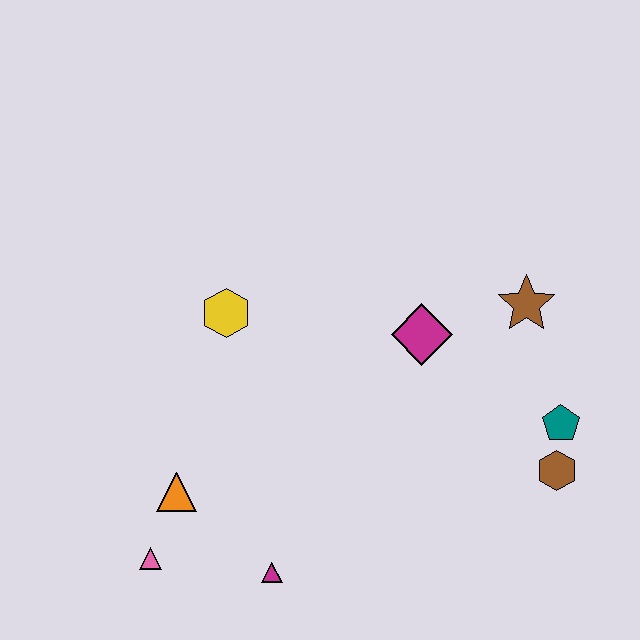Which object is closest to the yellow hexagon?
The orange triangle is closest to the yellow hexagon.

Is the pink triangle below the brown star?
Yes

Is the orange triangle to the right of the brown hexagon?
No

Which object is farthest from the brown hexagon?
The pink triangle is farthest from the brown hexagon.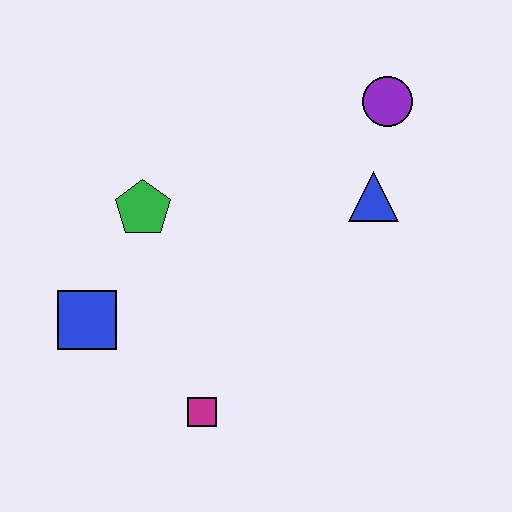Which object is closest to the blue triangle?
The purple circle is closest to the blue triangle.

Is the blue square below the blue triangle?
Yes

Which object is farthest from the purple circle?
The blue square is farthest from the purple circle.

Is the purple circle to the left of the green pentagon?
No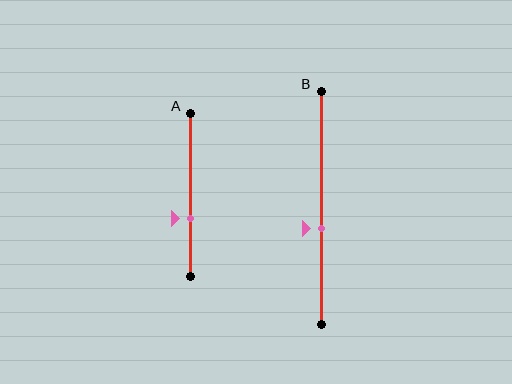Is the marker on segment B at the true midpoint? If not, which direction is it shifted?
No, the marker on segment B is shifted downward by about 9% of the segment length.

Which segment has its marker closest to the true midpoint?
Segment B has its marker closest to the true midpoint.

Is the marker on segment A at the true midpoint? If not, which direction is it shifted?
No, the marker on segment A is shifted downward by about 15% of the segment length.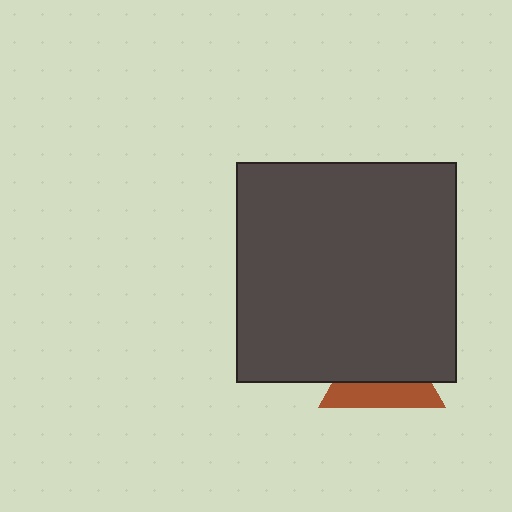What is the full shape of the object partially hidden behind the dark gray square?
The partially hidden object is a brown triangle.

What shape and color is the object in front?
The object in front is a dark gray square.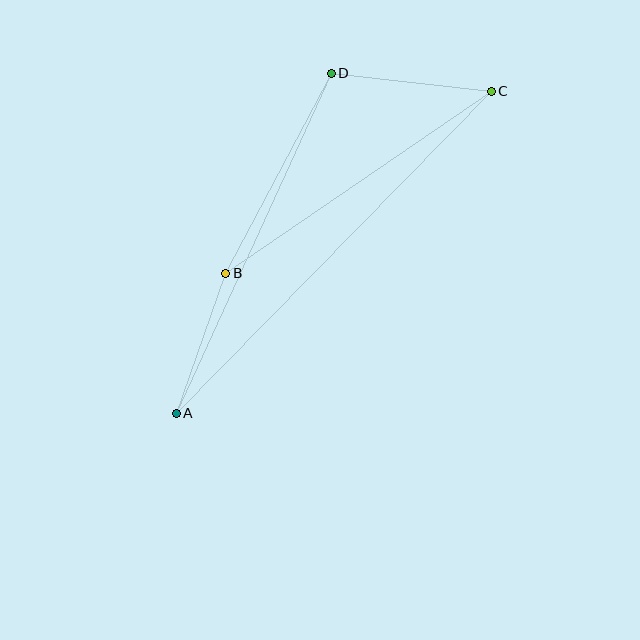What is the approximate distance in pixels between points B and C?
The distance between B and C is approximately 322 pixels.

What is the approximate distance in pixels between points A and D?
The distance between A and D is approximately 373 pixels.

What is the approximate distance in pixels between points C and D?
The distance between C and D is approximately 161 pixels.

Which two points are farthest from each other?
Points A and C are farthest from each other.